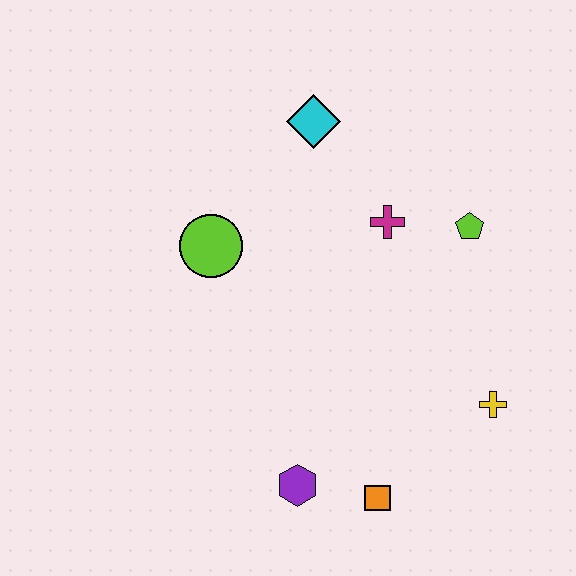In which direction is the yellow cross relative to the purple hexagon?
The yellow cross is to the right of the purple hexagon.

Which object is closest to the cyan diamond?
The magenta cross is closest to the cyan diamond.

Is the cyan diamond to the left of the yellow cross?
Yes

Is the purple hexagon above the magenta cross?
No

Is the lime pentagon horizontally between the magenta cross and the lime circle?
No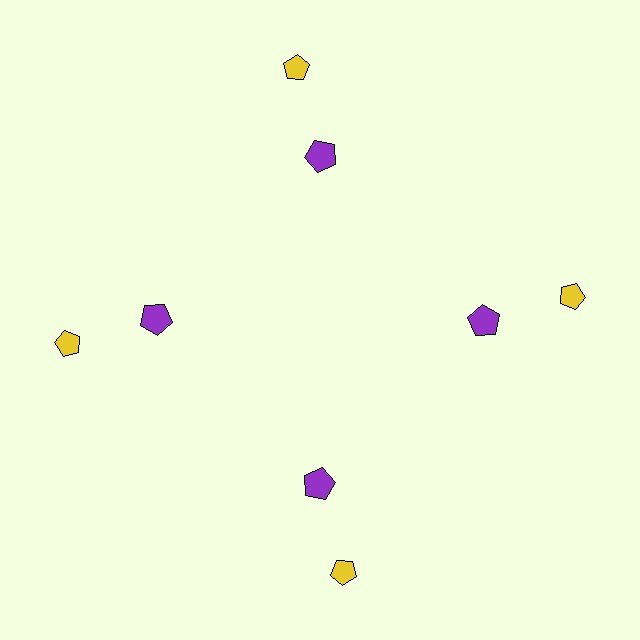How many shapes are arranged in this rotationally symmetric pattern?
There are 8 shapes, arranged in 4 groups of 2.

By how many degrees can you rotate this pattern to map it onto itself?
The pattern maps onto itself every 90 degrees of rotation.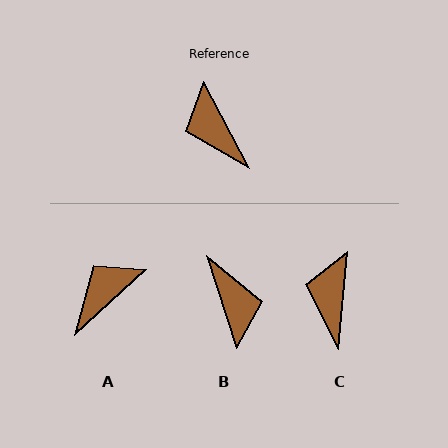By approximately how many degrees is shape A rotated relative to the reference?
Approximately 75 degrees clockwise.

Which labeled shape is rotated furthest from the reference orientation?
B, about 170 degrees away.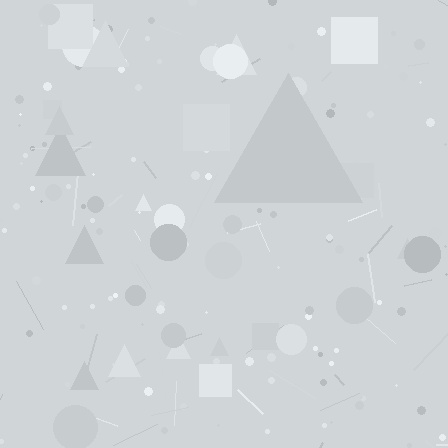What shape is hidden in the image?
A triangle is hidden in the image.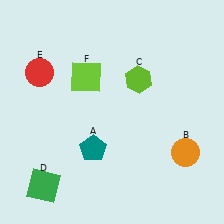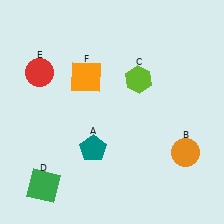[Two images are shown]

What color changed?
The square (F) changed from lime in Image 1 to orange in Image 2.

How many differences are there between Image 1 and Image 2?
There is 1 difference between the two images.